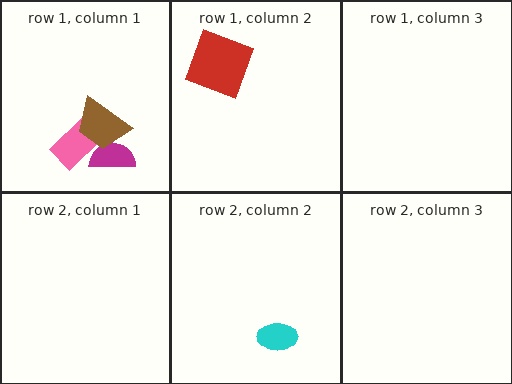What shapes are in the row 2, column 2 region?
The cyan ellipse.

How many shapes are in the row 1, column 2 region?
1.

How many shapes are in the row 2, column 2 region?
1.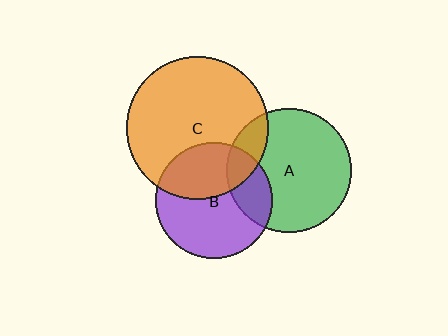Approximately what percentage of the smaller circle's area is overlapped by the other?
Approximately 15%.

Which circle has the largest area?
Circle C (orange).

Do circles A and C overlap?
Yes.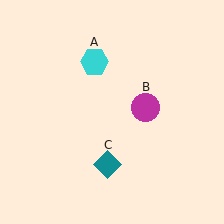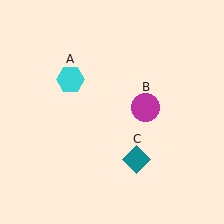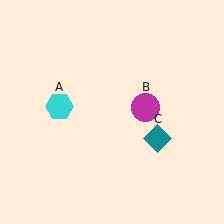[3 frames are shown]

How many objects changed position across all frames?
2 objects changed position: cyan hexagon (object A), teal diamond (object C).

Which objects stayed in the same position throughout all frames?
Magenta circle (object B) remained stationary.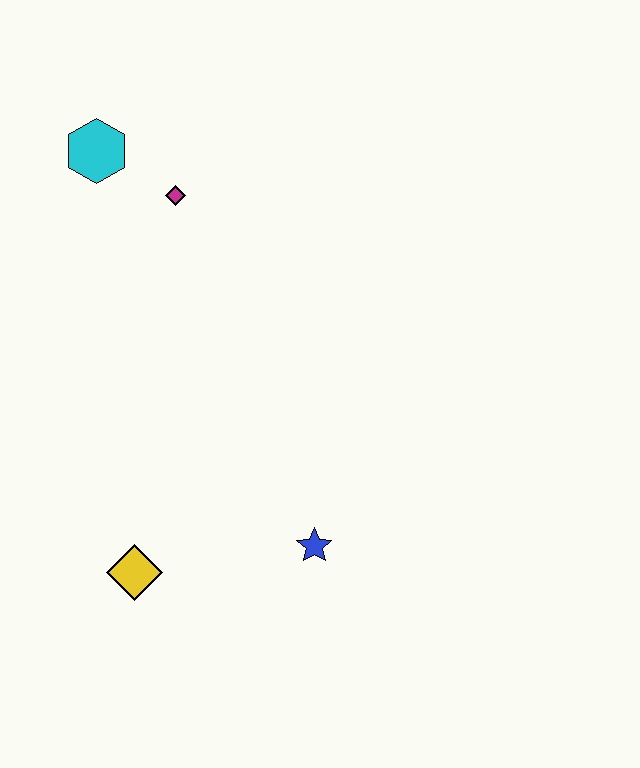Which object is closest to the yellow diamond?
The blue star is closest to the yellow diamond.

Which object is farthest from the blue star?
The cyan hexagon is farthest from the blue star.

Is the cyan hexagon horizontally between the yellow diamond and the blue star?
No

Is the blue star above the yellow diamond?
Yes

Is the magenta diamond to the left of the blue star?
Yes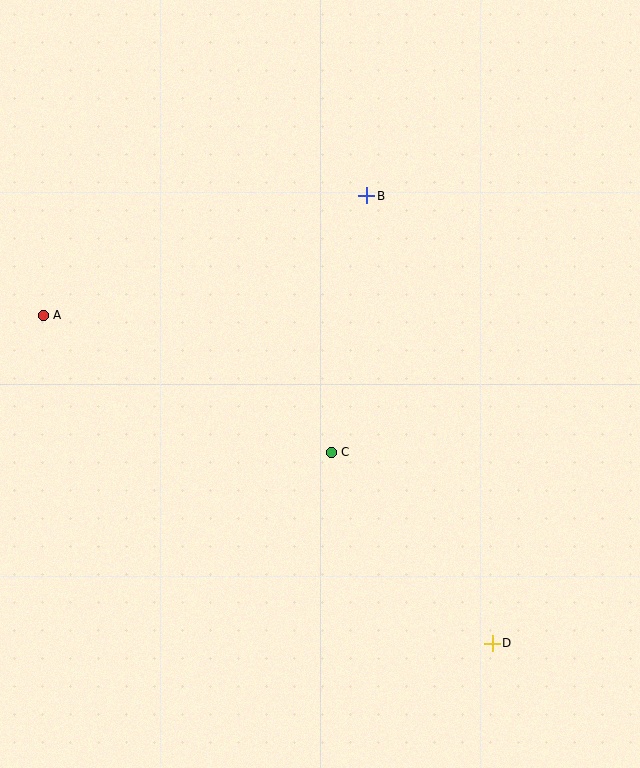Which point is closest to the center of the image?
Point C at (331, 452) is closest to the center.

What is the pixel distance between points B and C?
The distance between B and C is 259 pixels.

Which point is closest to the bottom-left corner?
Point A is closest to the bottom-left corner.